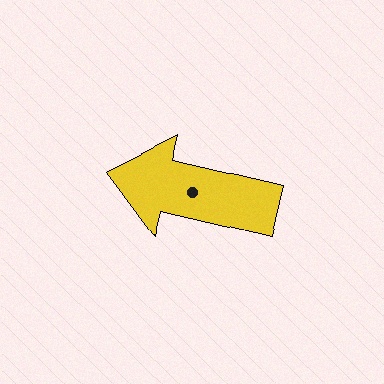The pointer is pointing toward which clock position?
Roughly 9 o'clock.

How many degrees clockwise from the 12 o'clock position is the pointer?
Approximately 283 degrees.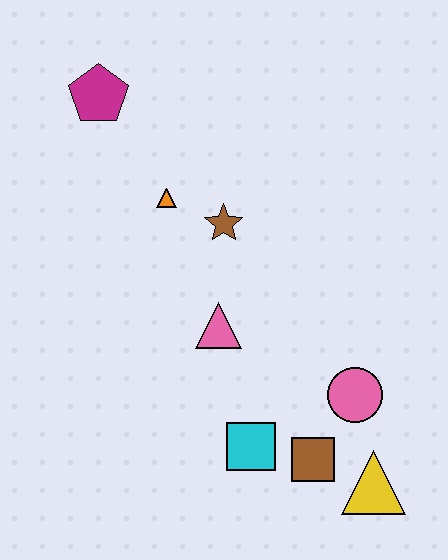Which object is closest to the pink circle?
The brown square is closest to the pink circle.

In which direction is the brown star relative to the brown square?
The brown star is above the brown square.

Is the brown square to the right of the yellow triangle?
No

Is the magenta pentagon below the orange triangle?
No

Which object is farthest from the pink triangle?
The magenta pentagon is farthest from the pink triangle.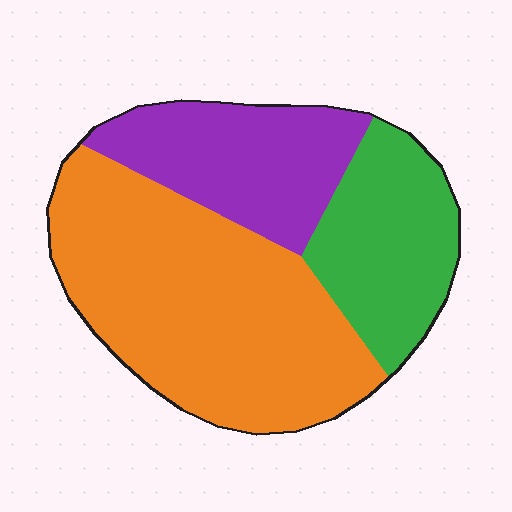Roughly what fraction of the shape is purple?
Purple covers 24% of the shape.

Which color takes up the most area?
Orange, at roughly 50%.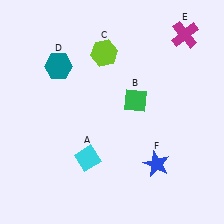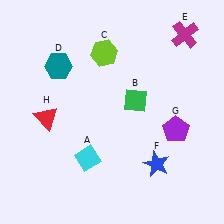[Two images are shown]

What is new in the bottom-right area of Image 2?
A purple pentagon (G) was added in the bottom-right area of Image 2.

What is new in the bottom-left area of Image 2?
A red triangle (H) was added in the bottom-left area of Image 2.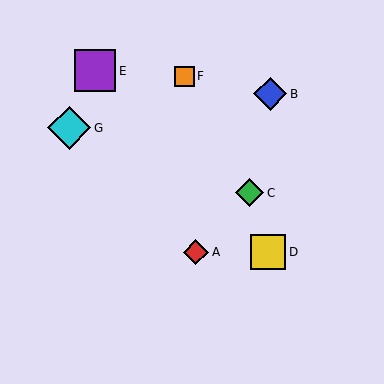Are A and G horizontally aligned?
No, A is at y≈252 and G is at y≈128.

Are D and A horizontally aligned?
Yes, both are at y≈252.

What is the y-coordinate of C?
Object C is at y≈193.